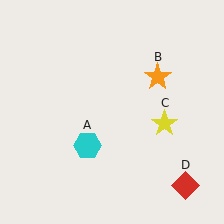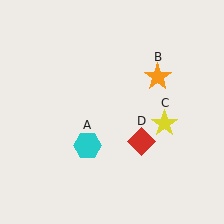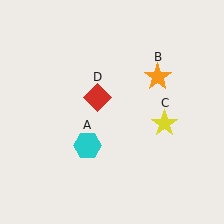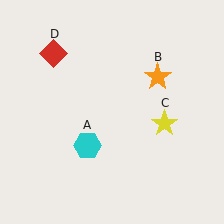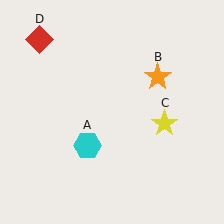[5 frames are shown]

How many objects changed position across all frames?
1 object changed position: red diamond (object D).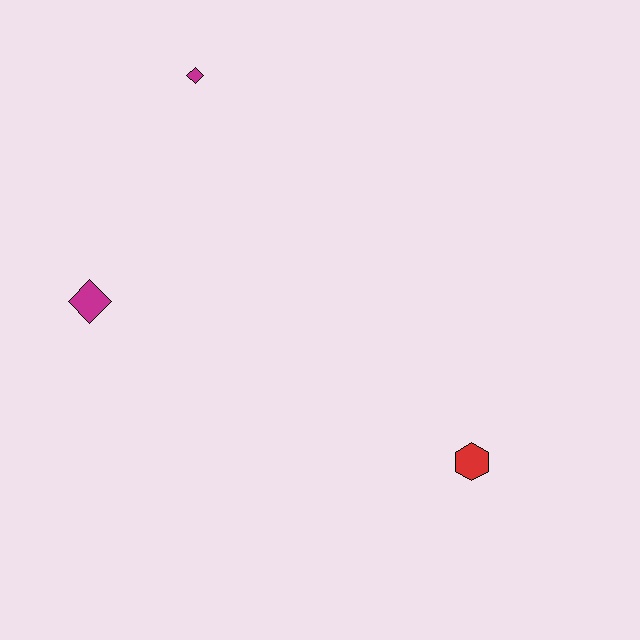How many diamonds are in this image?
There are 2 diamonds.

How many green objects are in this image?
There are no green objects.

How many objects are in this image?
There are 3 objects.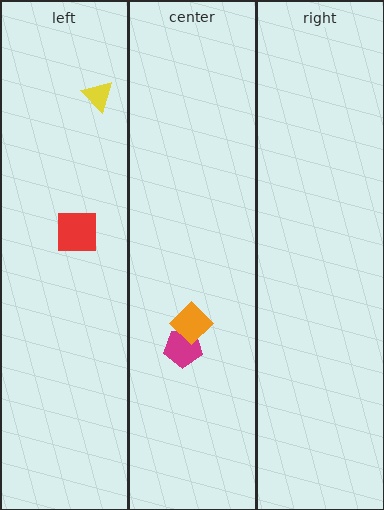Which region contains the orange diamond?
The center region.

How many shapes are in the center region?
2.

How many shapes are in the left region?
2.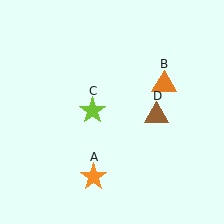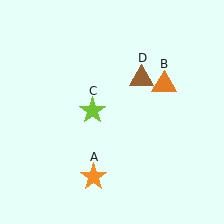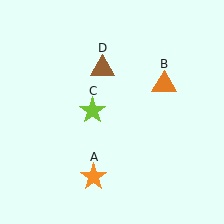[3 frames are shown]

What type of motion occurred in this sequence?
The brown triangle (object D) rotated counterclockwise around the center of the scene.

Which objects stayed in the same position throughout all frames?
Orange star (object A) and orange triangle (object B) and lime star (object C) remained stationary.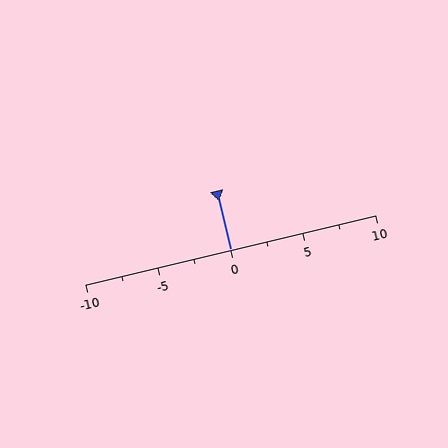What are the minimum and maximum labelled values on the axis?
The axis runs from -10 to 10.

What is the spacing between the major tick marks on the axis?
The major ticks are spaced 5 apart.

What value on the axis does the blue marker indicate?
The marker indicates approximately 0.